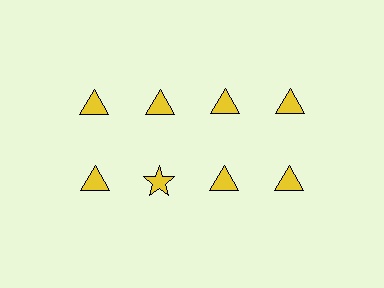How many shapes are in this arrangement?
There are 8 shapes arranged in a grid pattern.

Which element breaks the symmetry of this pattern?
The yellow star in the second row, second from left column breaks the symmetry. All other shapes are yellow triangles.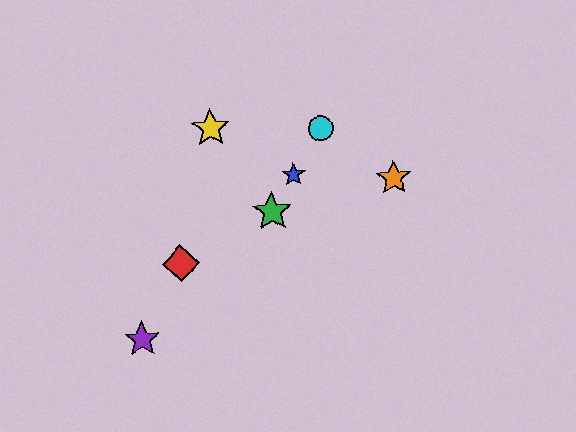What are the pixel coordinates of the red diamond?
The red diamond is at (181, 263).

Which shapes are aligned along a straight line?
The blue star, the green star, the cyan circle are aligned along a straight line.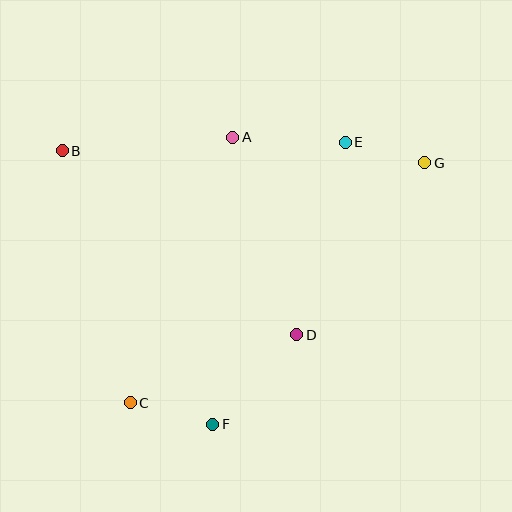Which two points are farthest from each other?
Points C and G are farthest from each other.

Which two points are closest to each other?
Points E and G are closest to each other.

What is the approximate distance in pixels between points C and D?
The distance between C and D is approximately 180 pixels.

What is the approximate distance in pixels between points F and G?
The distance between F and G is approximately 336 pixels.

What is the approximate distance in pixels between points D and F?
The distance between D and F is approximately 123 pixels.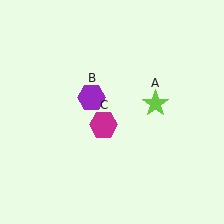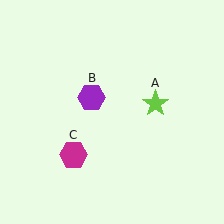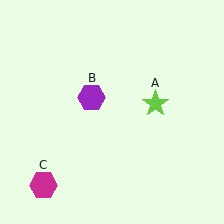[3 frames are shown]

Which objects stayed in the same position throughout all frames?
Lime star (object A) and purple hexagon (object B) remained stationary.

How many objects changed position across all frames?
1 object changed position: magenta hexagon (object C).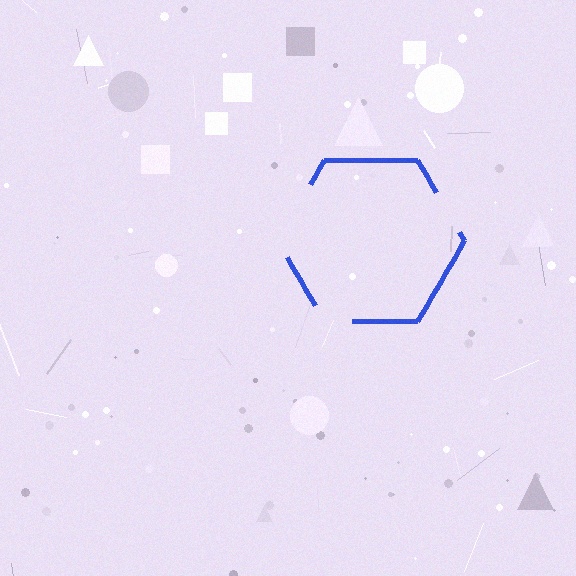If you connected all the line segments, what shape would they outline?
They would outline a hexagon.